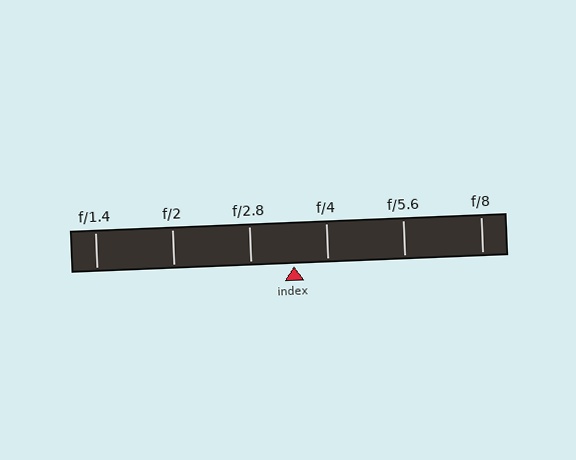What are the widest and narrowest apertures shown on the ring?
The widest aperture shown is f/1.4 and the narrowest is f/8.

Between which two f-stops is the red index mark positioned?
The index mark is between f/2.8 and f/4.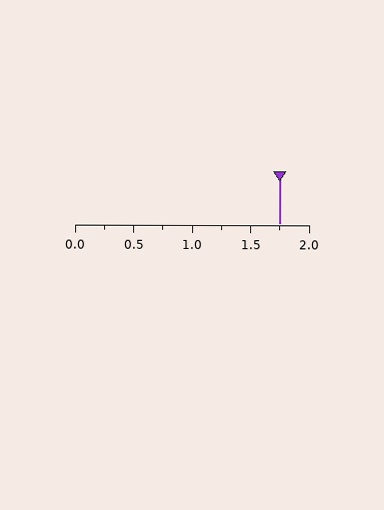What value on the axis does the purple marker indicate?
The marker indicates approximately 1.75.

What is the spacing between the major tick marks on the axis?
The major ticks are spaced 0.5 apart.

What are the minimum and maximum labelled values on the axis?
The axis runs from 0.0 to 2.0.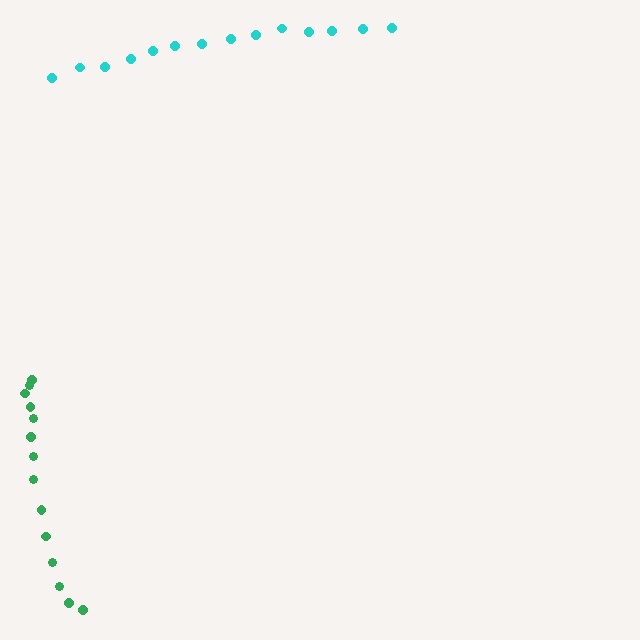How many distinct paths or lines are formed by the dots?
There are 2 distinct paths.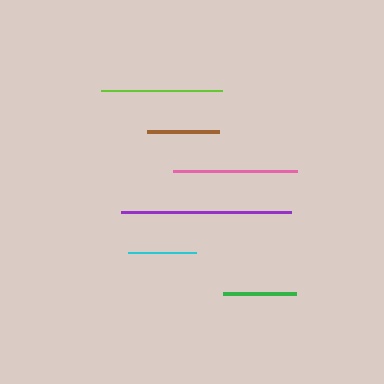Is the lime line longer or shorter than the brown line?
The lime line is longer than the brown line.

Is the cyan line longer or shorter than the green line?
The green line is longer than the cyan line.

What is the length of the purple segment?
The purple segment is approximately 170 pixels long.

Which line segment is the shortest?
The cyan line is the shortest at approximately 68 pixels.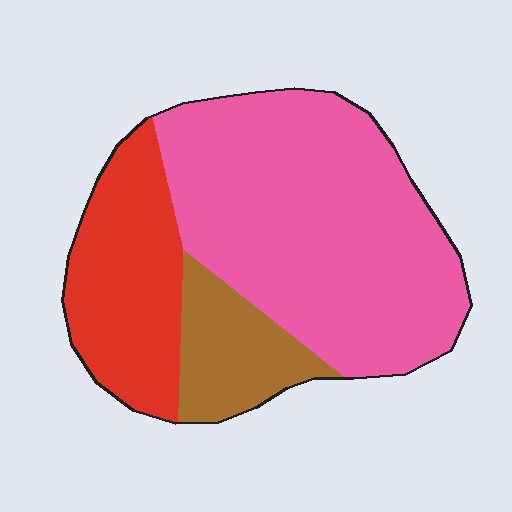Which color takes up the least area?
Brown, at roughly 15%.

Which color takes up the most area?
Pink, at roughly 60%.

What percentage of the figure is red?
Red takes up about one quarter (1/4) of the figure.